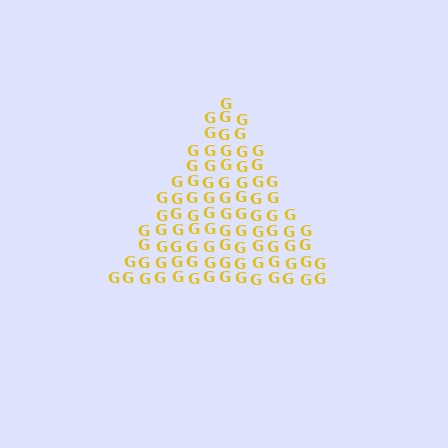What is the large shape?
The large shape is a triangle.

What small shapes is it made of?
It is made of small letter G's.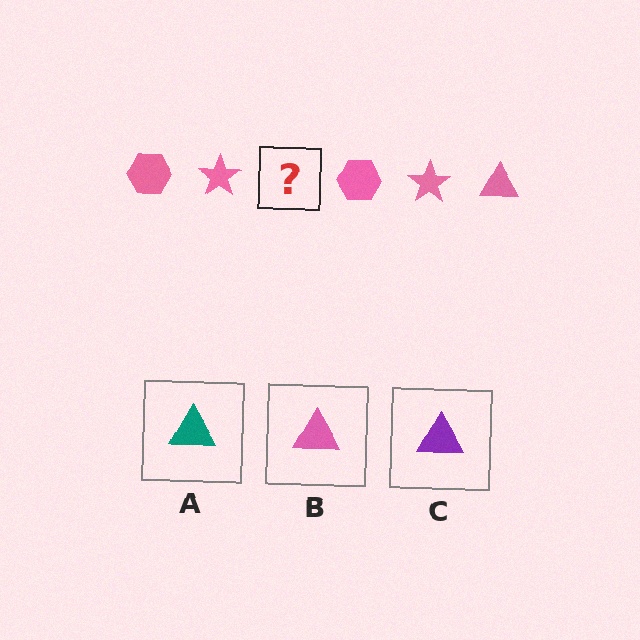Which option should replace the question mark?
Option B.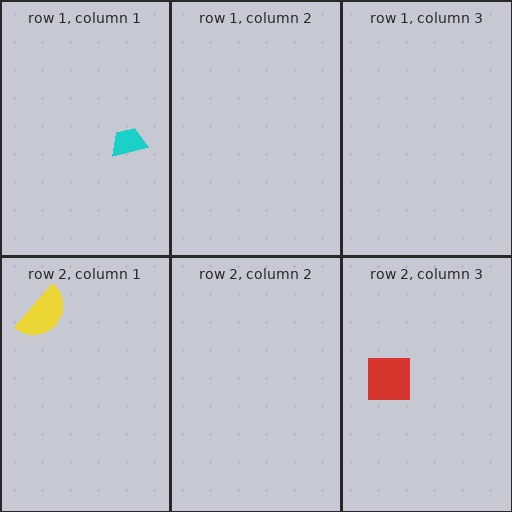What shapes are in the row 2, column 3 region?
The red square.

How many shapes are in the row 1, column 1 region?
1.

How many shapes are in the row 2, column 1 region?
1.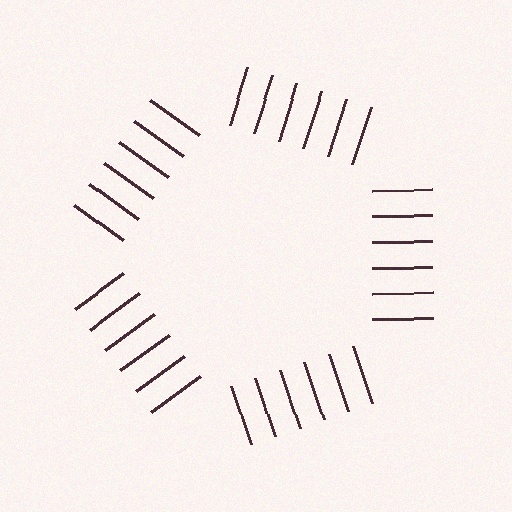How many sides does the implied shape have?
5 sides — the line-ends trace a pentagon.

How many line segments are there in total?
30 — 6 along each of the 5 edges.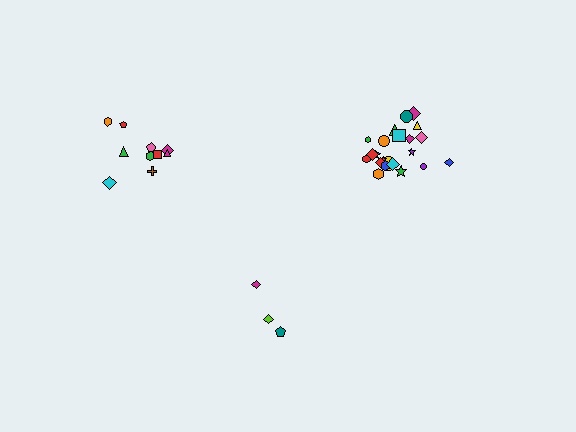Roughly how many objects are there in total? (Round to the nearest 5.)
Roughly 35 objects in total.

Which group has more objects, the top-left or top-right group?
The top-right group.